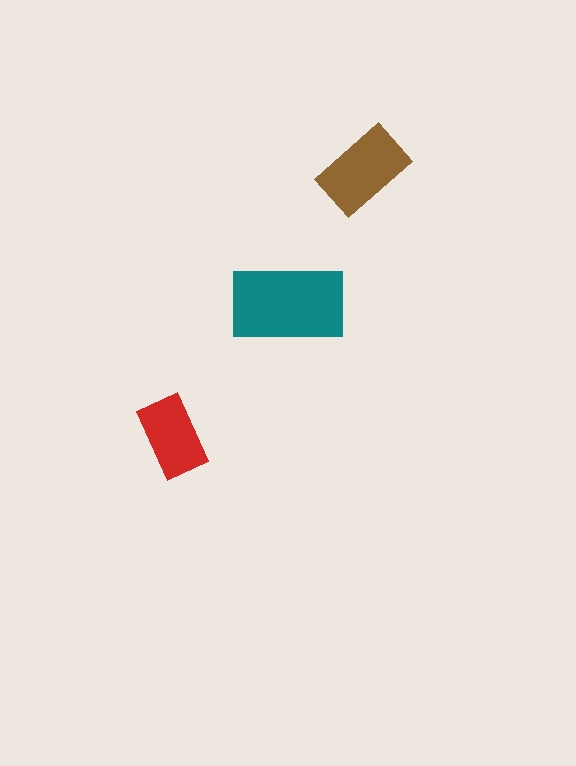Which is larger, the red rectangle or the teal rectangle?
The teal one.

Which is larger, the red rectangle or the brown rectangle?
The brown one.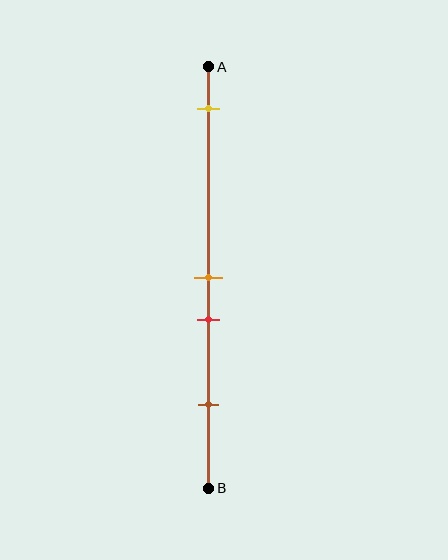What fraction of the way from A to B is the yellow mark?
The yellow mark is approximately 10% (0.1) of the way from A to B.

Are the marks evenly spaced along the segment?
No, the marks are not evenly spaced.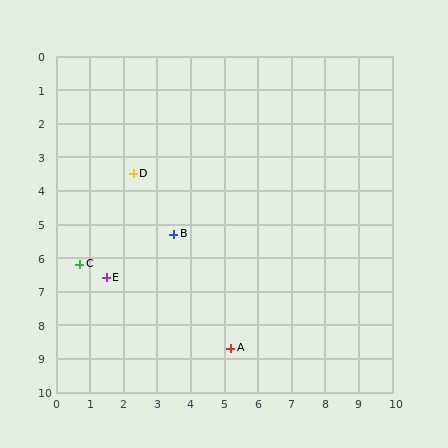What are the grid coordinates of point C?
Point C is at approximately (0.7, 6.2).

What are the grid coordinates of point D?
Point D is at approximately (2.3, 3.5).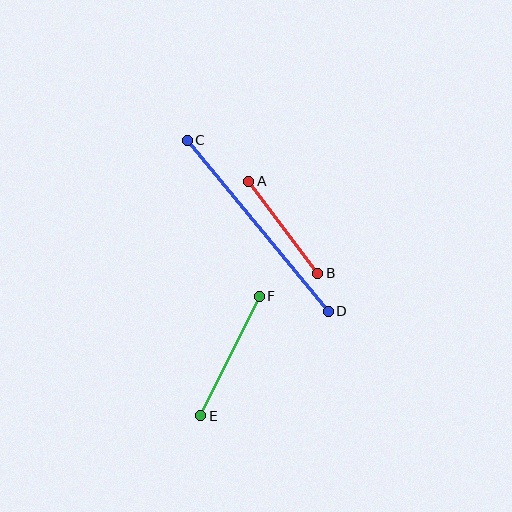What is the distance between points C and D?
The distance is approximately 222 pixels.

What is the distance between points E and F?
The distance is approximately 133 pixels.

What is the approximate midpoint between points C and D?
The midpoint is at approximately (258, 226) pixels.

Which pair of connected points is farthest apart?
Points C and D are farthest apart.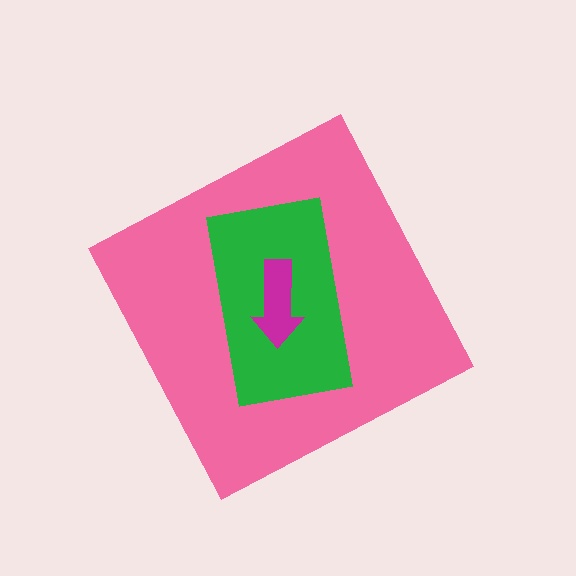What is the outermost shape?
The pink diamond.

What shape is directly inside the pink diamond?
The green rectangle.